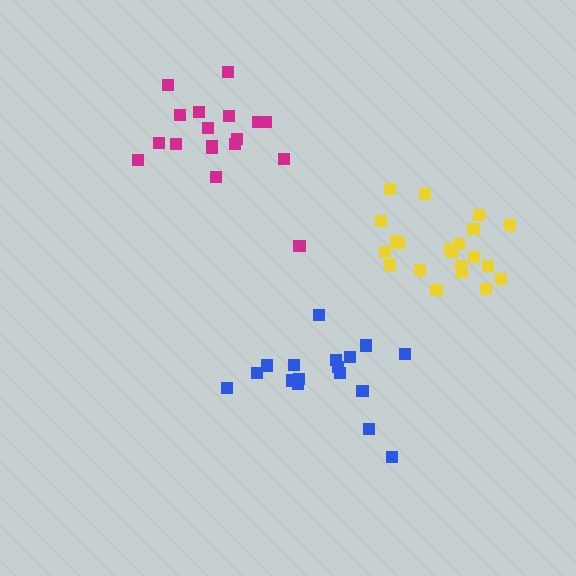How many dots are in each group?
Group 1: 18 dots, Group 2: 17 dots, Group 3: 21 dots (56 total).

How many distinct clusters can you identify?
There are 3 distinct clusters.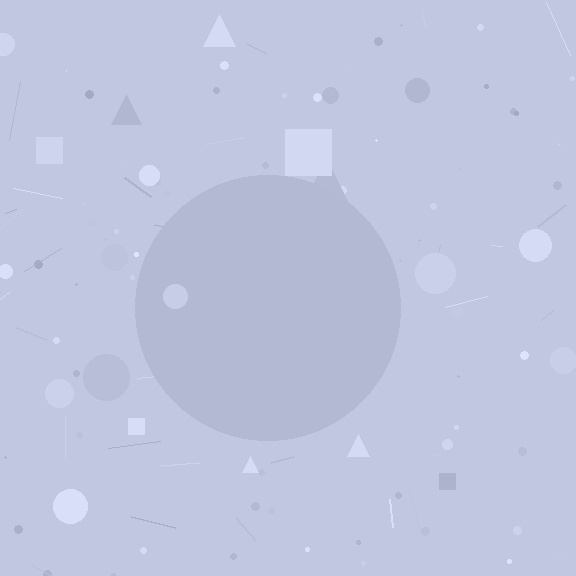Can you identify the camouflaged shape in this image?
The camouflaged shape is a circle.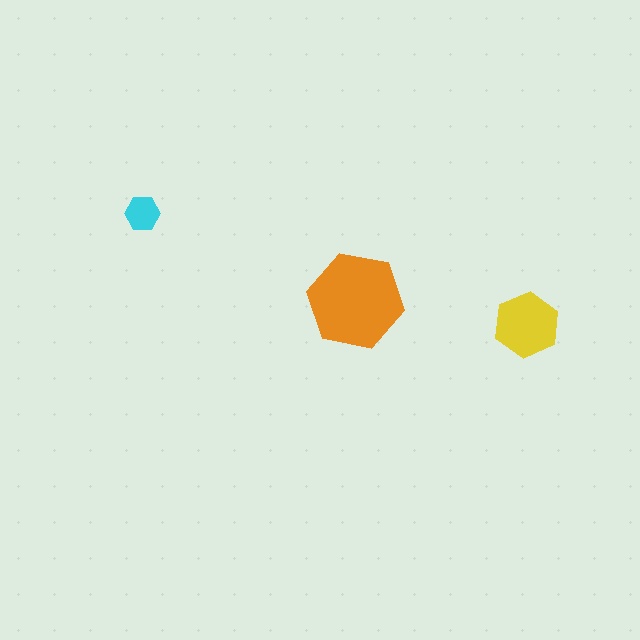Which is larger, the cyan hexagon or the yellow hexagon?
The yellow one.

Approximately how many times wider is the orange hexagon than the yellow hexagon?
About 1.5 times wider.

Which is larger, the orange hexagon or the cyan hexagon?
The orange one.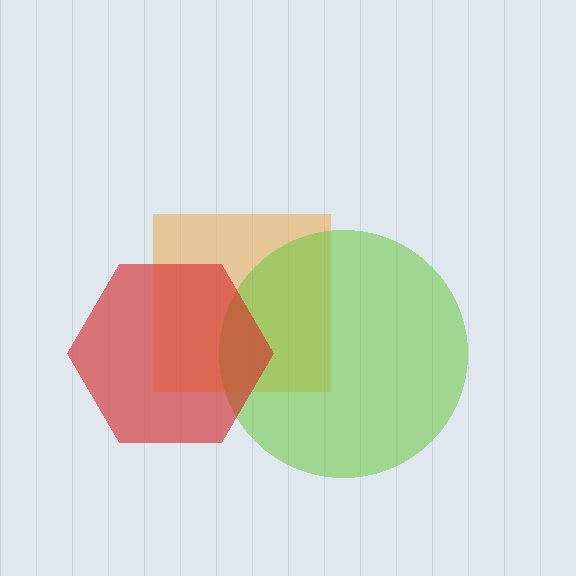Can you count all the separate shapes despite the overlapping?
Yes, there are 3 separate shapes.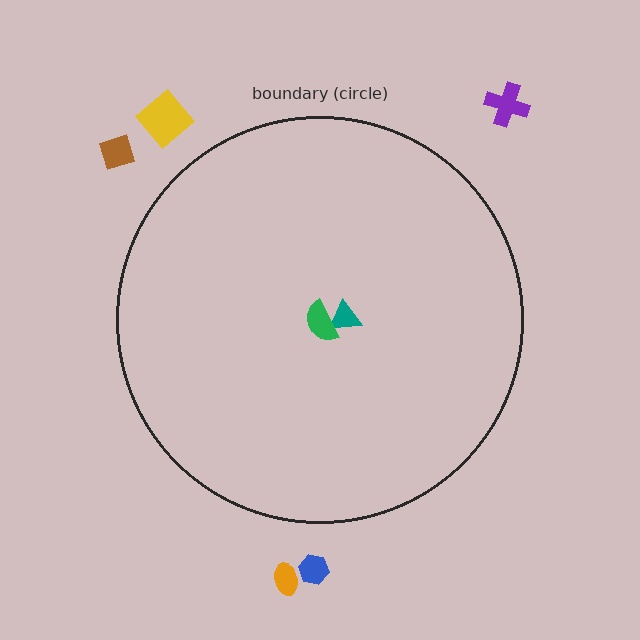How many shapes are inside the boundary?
2 inside, 5 outside.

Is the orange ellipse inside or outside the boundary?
Outside.